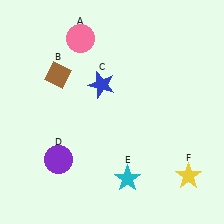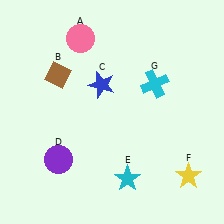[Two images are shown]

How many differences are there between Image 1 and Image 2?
There is 1 difference between the two images.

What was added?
A cyan cross (G) was added in Image 2.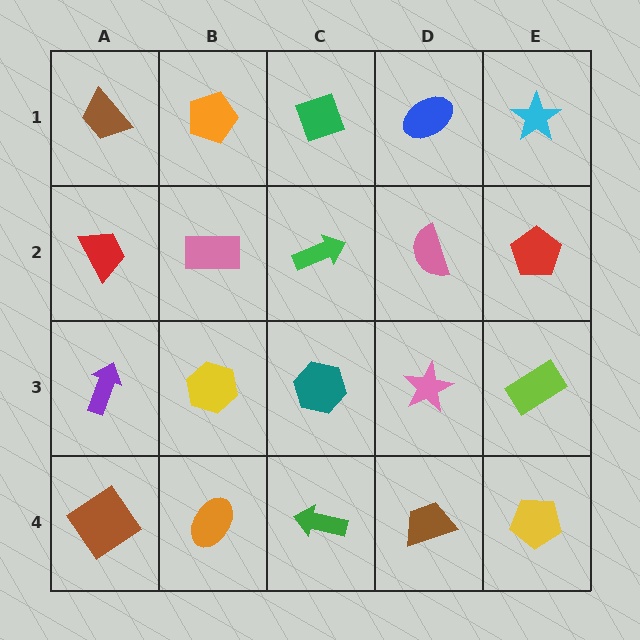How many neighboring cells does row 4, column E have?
2.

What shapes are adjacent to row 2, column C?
A green diamond (row 1, column C), a teal hexagon (row 3, column C), a pink rectangle (row 2, column B), a pink semicircle (row 2, column D).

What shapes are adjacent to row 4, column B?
A yellow hexagon (row 3, column B), a brown diamond (row 4, column A), a green arrow (row 4, column C).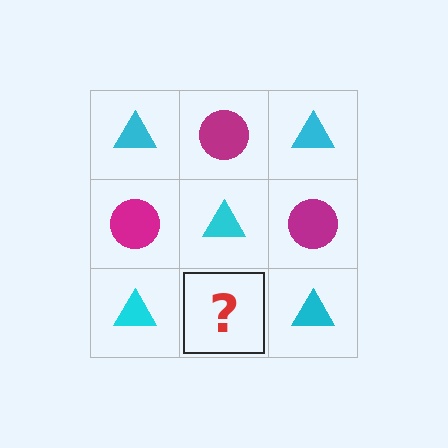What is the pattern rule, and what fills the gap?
The rule is that it alternates cyan triangle and magenta circle in a checkerboard pattern. The gap should be filled with a magenta circle.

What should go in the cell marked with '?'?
The missing cell should contain a magenta circle.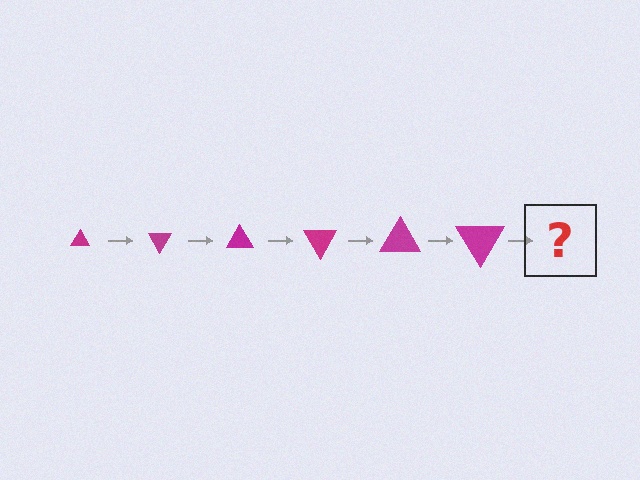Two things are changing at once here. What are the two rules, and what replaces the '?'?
The two rules are that the triangle grows larger each step and it rotates 60 degrees each step. The '?' should be a triangle, larger than the previous one and rotated 360 degrees from the start.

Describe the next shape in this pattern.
It should be a triangle, larger than the previous one and rotated 360 degrees from the start.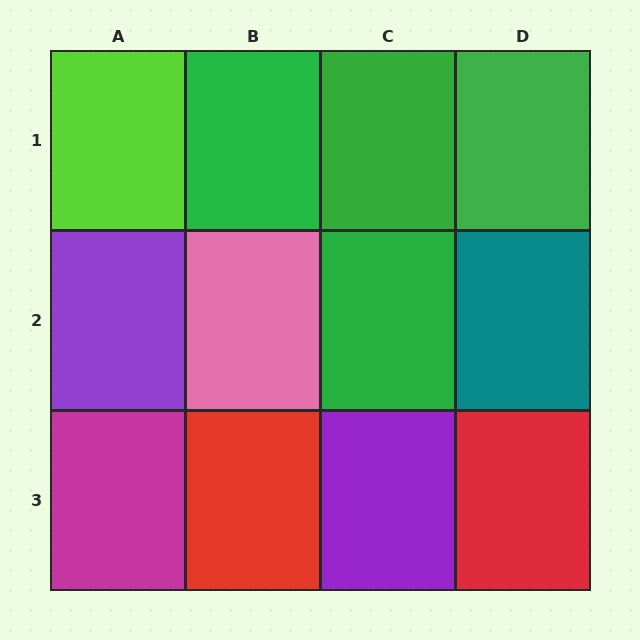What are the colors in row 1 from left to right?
Lime, green, green, green.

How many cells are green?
4 cells are green.